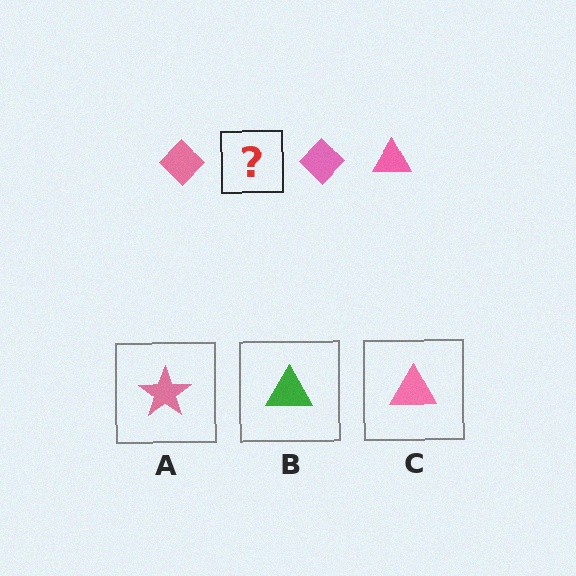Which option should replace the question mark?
Option C.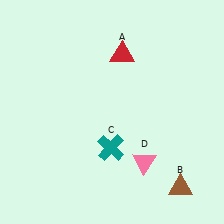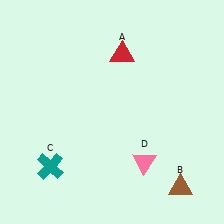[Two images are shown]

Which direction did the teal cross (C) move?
The teal cross (C) moved left.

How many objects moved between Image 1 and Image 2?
1 object moved between the two images.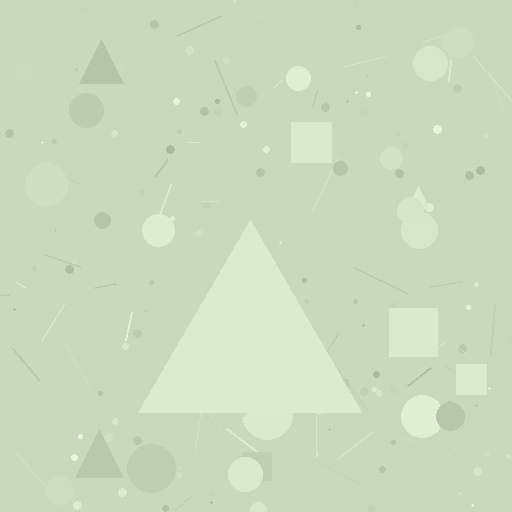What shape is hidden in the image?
A triangle is hidden in the image.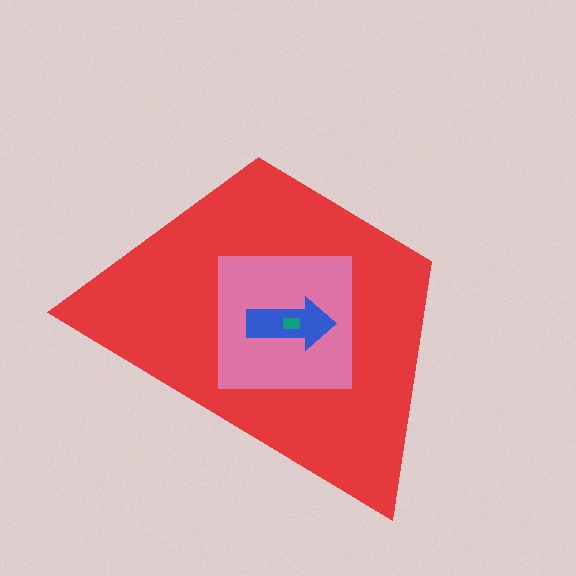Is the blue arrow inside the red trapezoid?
Yes.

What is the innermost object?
The teal rectangle.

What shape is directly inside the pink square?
The blue arrow.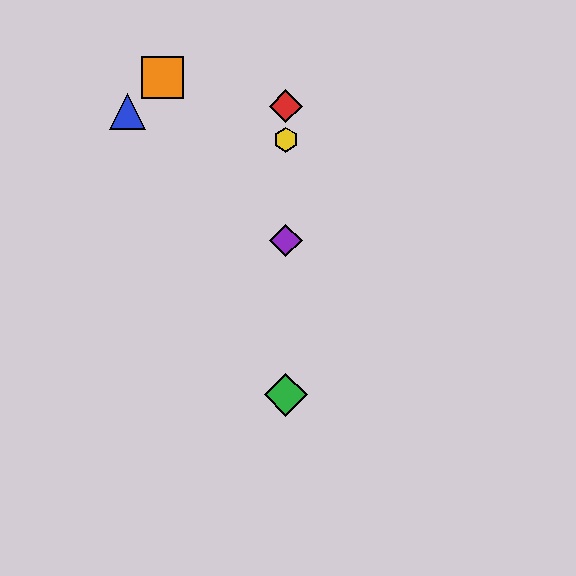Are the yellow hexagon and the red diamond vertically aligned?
Yes, both are at x≈286.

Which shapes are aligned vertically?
The red diamond, the green diamond, the yellow hexagon, the purple diamond are aligned vertically.